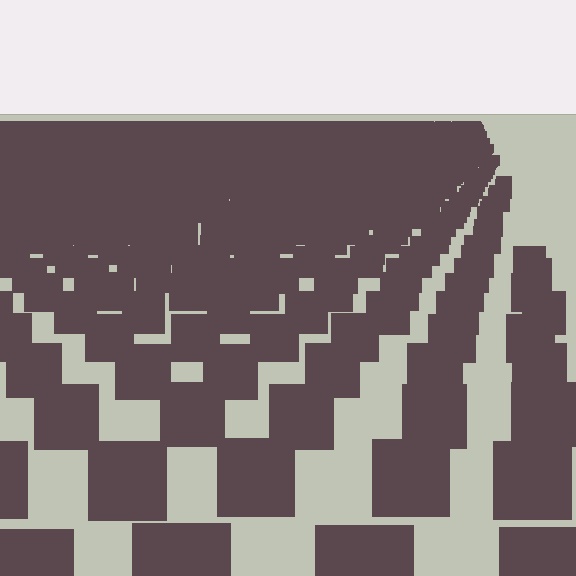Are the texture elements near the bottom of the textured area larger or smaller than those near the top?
Larger. Near the bottom, elements are closer to the viewer and appear at a bigger on-screen size.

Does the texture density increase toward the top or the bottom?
Density increases toward the top.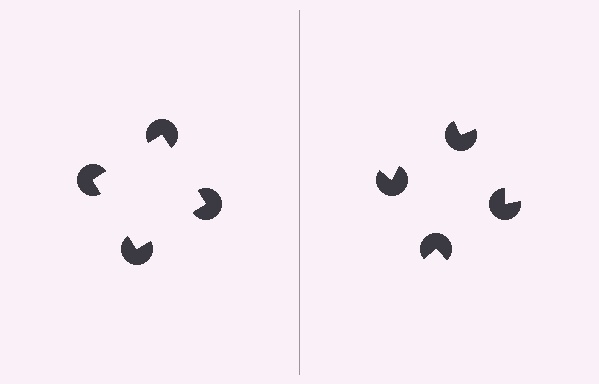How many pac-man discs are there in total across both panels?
8 — 4 on each side.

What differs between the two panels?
The pac-man discs are positioned identically on both sides; only the wedge orientations differ. On the left they align to a square; on the right they are misaligned.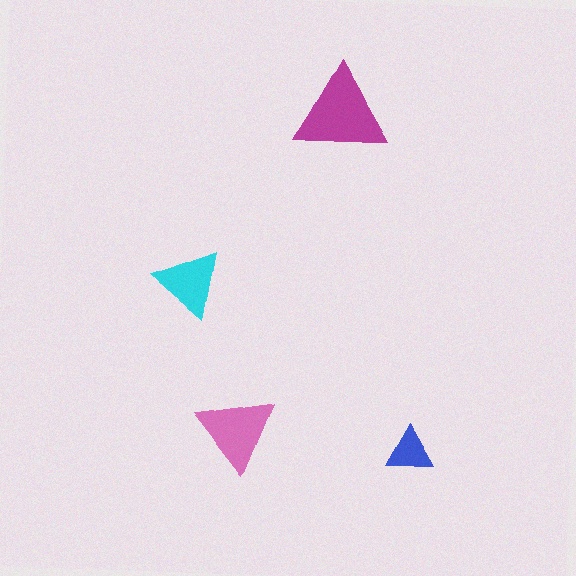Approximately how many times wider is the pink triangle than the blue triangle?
About 1.5 times wider.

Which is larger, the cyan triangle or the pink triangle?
The pink one.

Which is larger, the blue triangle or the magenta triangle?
The magenta one.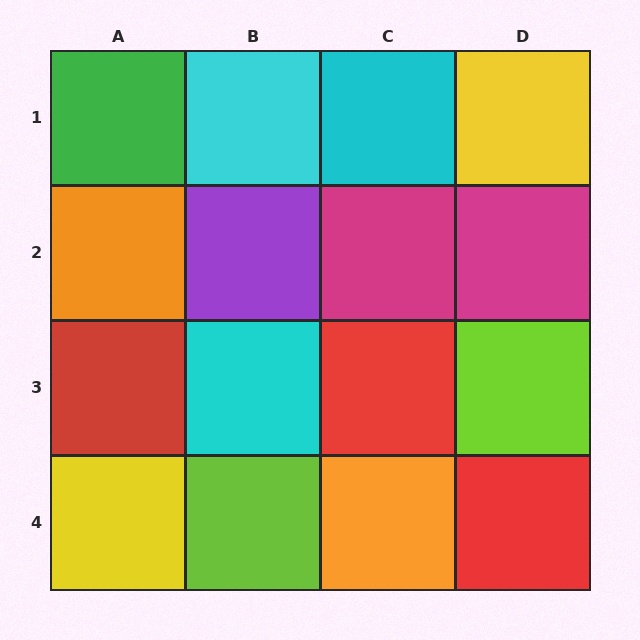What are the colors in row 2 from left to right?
Orange, purple, magenta, magenta.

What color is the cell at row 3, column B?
Cyan.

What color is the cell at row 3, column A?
Red.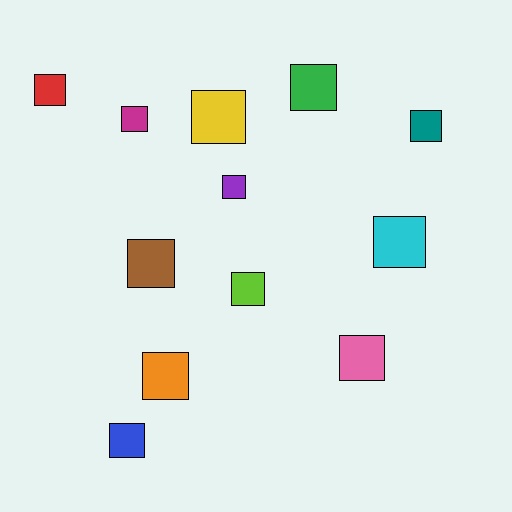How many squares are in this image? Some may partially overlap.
There are 12 squares.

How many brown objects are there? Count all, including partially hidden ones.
There is 1 brown object.